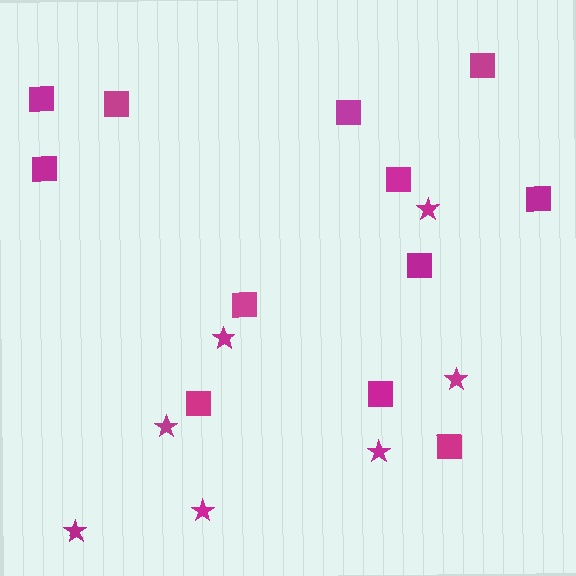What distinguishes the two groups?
There are 2 groups: one group of squares (12) and one group of stars (7).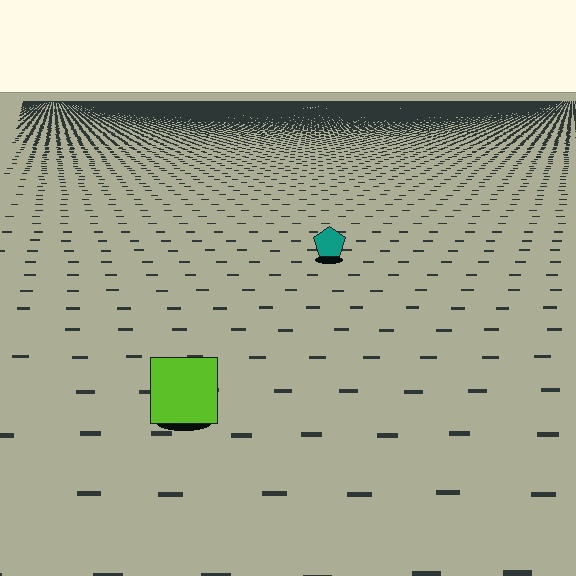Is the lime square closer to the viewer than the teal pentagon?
Yes. The lime square is closer — you can tell from the texture gradient: the ground texture is coarser near it.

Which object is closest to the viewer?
The lime square is closest. The texture marks near it are larger and more spread out.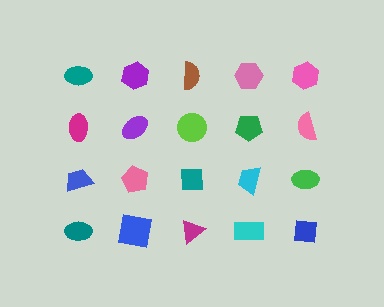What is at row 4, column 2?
A blue square.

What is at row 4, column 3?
A magenta triangle.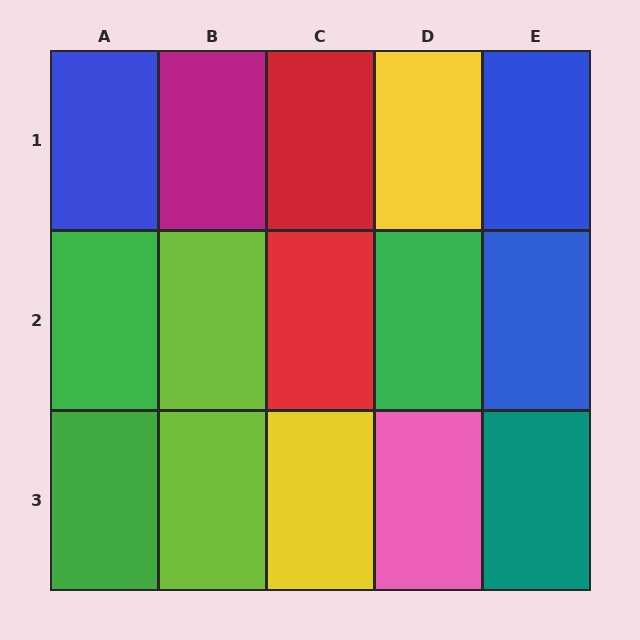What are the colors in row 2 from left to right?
Green, lime, red, green, blue.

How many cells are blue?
3 cells are blue.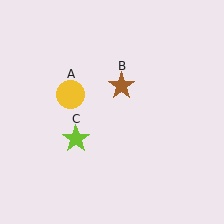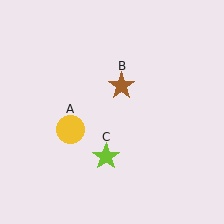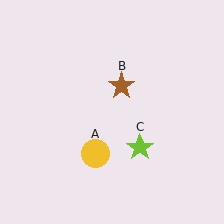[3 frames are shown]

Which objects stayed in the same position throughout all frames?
Brown star (object B) remained stationary.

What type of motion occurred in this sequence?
The yellow circle (object A), lime star (object C) rotated counterclockwise around the center of the scene.